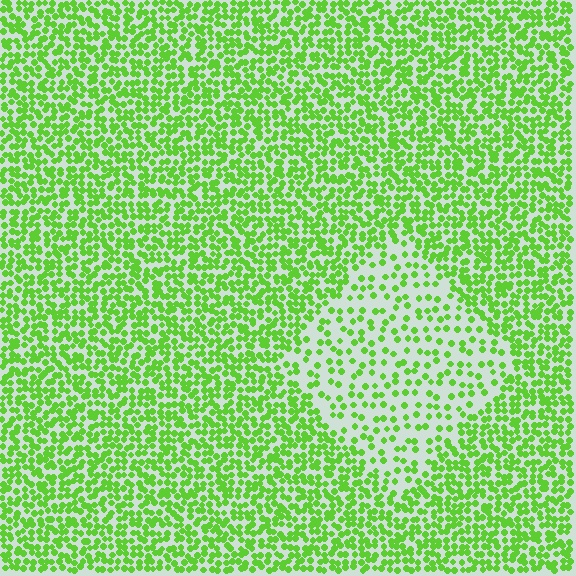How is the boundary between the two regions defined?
The boundary is defined by a change in element density (approximately 2.3x ratio). All elements are the same color, size, and shape.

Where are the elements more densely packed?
The elements are more densely packed outside the diamond boundary.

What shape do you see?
I see a diamond.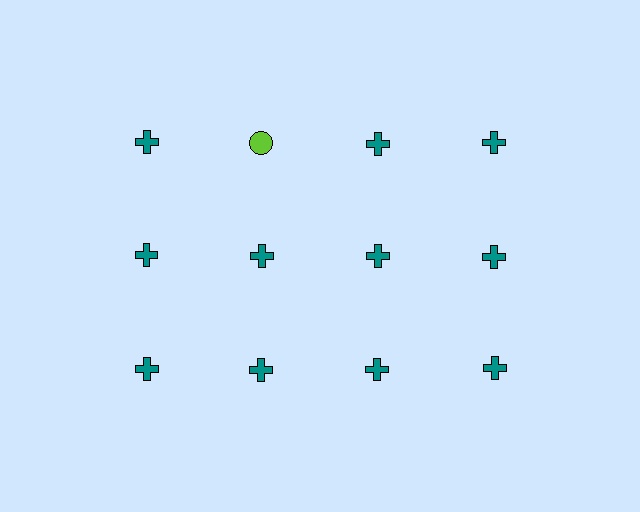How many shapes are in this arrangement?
There are 12 shapes arranged in a grid pattern.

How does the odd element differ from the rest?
It differs in both color (lime instead of teal) and shape (circle instead of cross).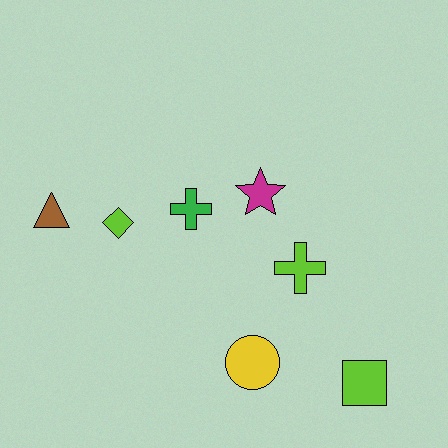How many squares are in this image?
There is 1 square.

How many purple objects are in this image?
There are no purple objects.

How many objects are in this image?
There are 7 objects.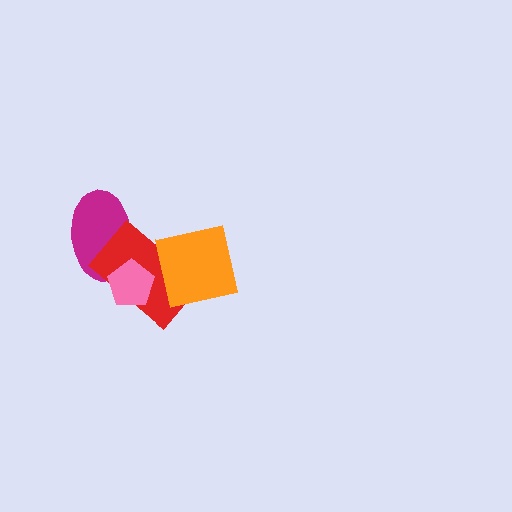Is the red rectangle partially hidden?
Yes, it is partially covered by another shape.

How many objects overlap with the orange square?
1 object overlaps with the orange square.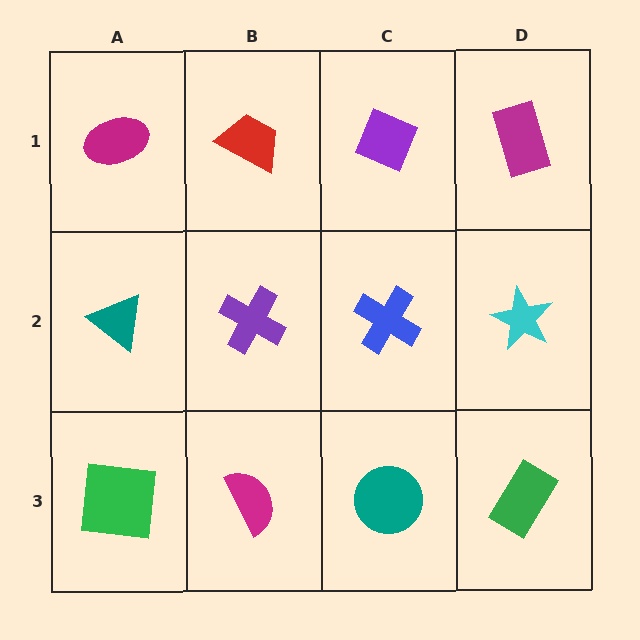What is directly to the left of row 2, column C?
A purple cross.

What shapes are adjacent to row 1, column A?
A teal triangle (row 2, column A), a red trapezoid (row 1, column B).